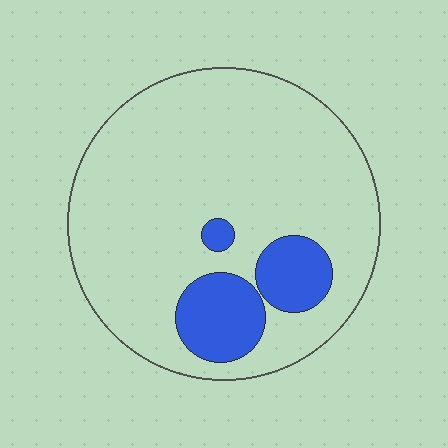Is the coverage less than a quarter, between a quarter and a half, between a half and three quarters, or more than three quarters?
Less than a quarter.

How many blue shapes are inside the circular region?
3.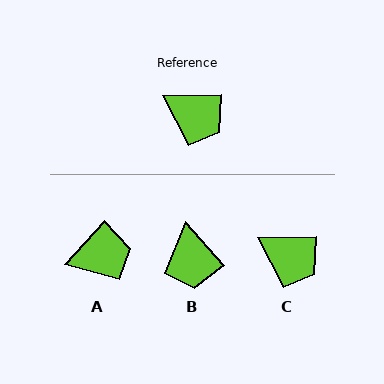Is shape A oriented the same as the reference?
No, it is off by about 46 degrees.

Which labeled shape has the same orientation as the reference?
C.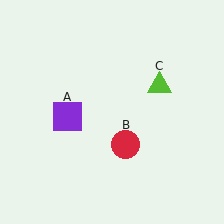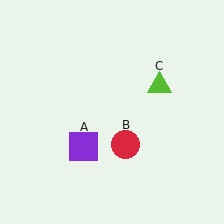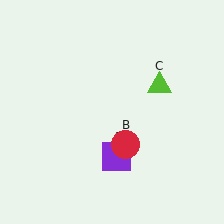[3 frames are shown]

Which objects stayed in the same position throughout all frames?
Red circle (object B) and lime triangle (object C) remained stationary.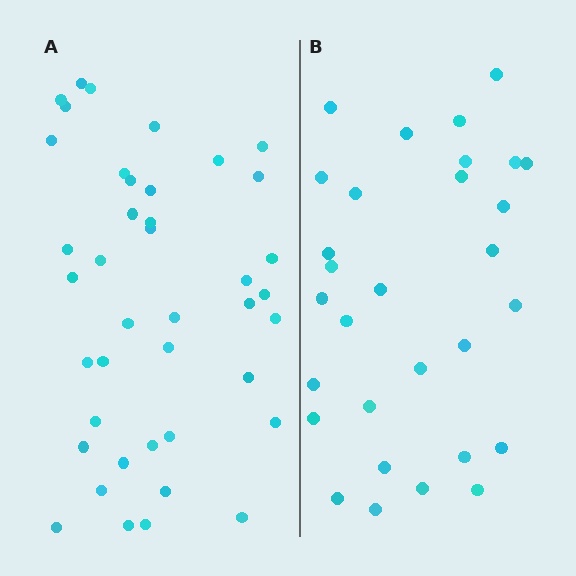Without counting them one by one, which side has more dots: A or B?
Region A (the left region) has more dots.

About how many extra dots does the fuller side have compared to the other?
Region A has roughly 12 or so more dots than region B.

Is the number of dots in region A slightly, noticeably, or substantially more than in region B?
Region A has noticeably more, but not dramatically so. The ratio is roughly 1.4 to 1.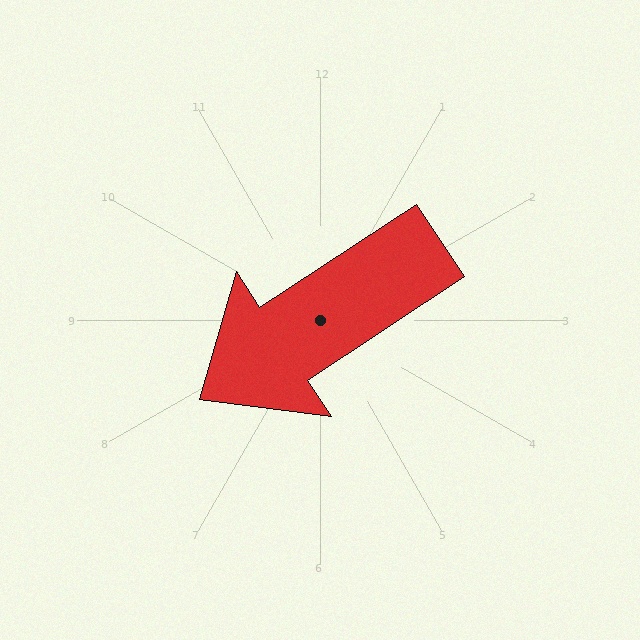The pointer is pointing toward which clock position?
Roughly 8 o'clock.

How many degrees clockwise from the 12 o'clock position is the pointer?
Approximately 237 degrees.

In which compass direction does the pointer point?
Southwest.